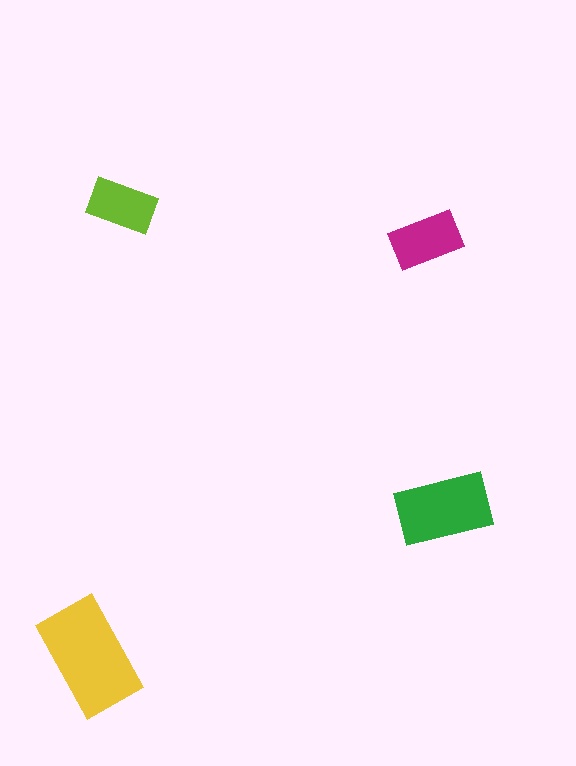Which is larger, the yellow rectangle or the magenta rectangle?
The yellow one.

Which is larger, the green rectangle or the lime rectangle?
The green one.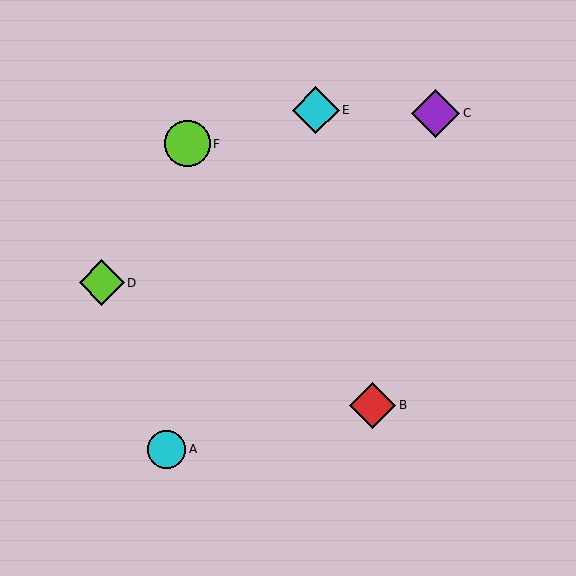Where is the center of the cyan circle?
The center of the cyan circle is at (167, 450).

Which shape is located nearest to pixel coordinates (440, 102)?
The purple diamond (labeled C) at (436, 113) is nearest to that location.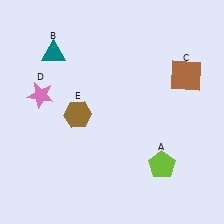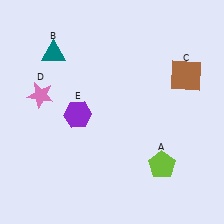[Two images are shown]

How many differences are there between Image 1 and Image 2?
There is 1 difference between the two images.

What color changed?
The hexagon (E) changed from brown in Image 1 to purple in Image 2.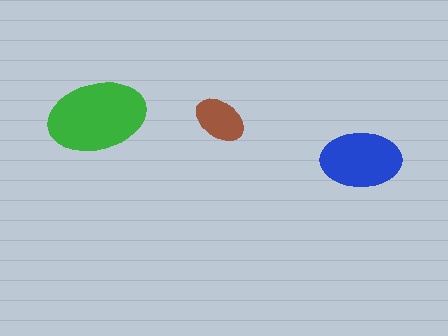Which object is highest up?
The green ellipse is topmost.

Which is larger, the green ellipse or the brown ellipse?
The green one.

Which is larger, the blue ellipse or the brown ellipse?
The blue one.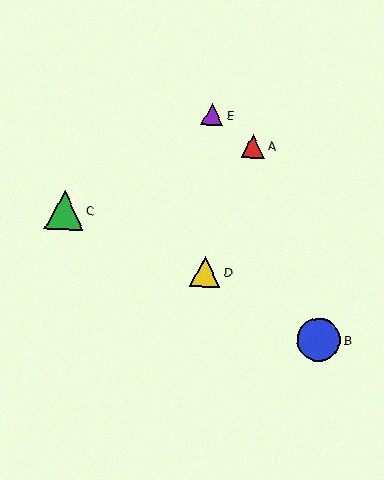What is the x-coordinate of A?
Object A is at x≈253.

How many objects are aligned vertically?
2 objects (D, E) are aligned vertically.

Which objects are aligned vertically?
Objects D, E are aligned vertically.